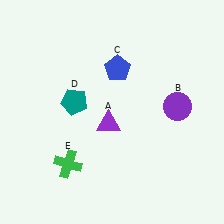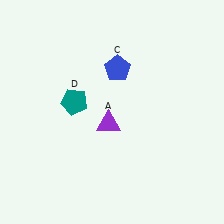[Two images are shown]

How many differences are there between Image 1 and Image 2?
There are 2 differences between the two images.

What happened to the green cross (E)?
The green cross (E) was removed in Image 2. It was in the bottom-left area of Image 1.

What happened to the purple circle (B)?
The purple circle (B) was removed in Image 2. It was in the top-right area of Image 1.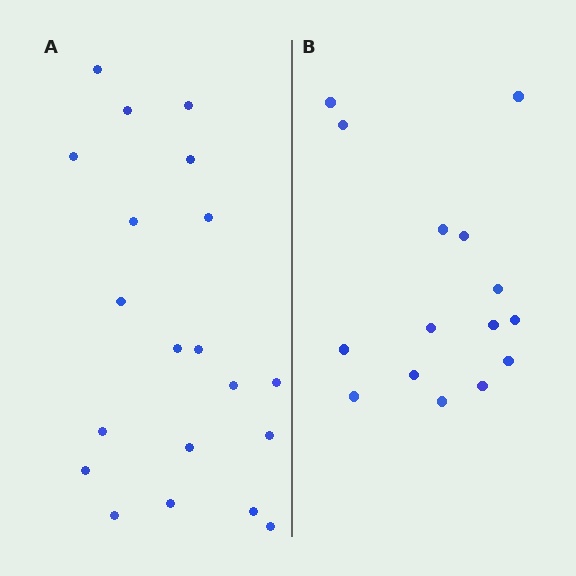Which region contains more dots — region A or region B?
Region A (the left region) has more dots.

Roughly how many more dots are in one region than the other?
Region A has about 5 more dots than region B.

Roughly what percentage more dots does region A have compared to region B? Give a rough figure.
About 35% more.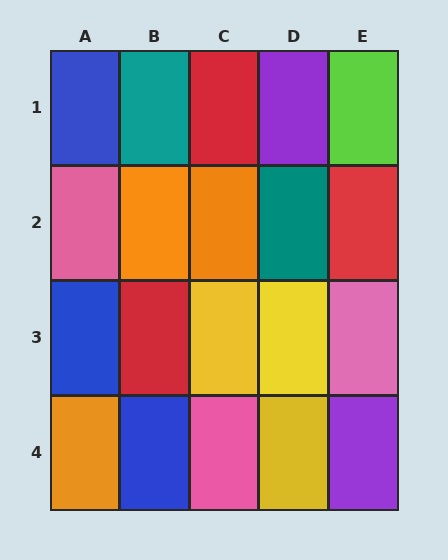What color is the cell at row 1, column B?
Teal.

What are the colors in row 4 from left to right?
Orange, blue, pink, yellow, purple.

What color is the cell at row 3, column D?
Yellow.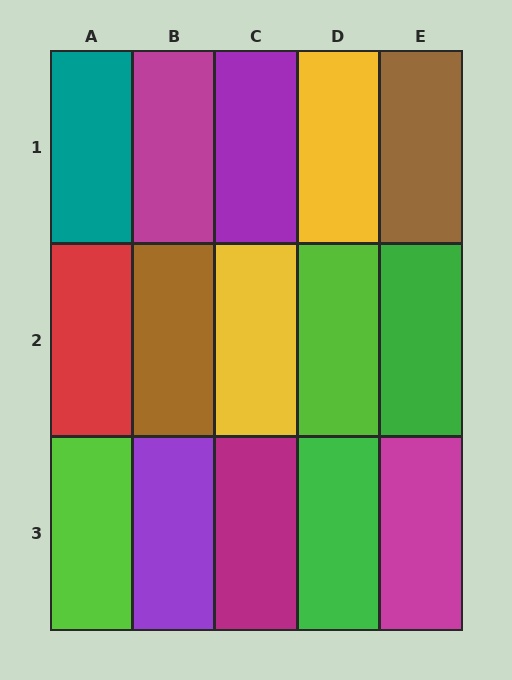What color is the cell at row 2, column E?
Green.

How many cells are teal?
1 cell is teal.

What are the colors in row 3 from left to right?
Lime, purple, magenta, green, magenta.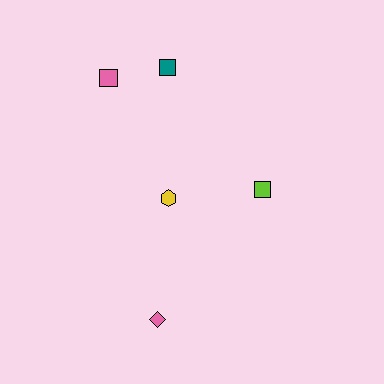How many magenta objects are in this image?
There are no magenta objects.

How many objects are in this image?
There are 5 objects.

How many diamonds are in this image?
There is 1 diamond.